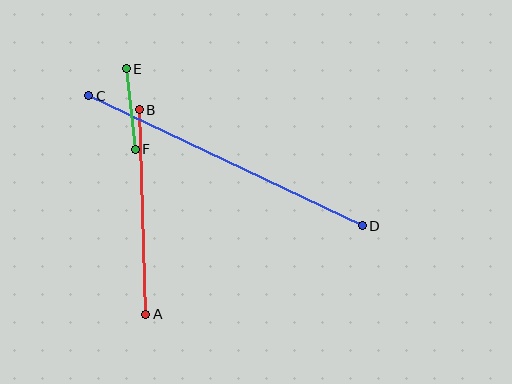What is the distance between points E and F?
The distance is approximately 81 pixels.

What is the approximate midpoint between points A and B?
The midpoint is at approximately (142, 212) pixels.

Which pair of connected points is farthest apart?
Points C and D are farthest apart.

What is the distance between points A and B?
The distance is approximately 204 pixels.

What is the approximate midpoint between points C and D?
The midpoint is at approximately (225, 161) pixels.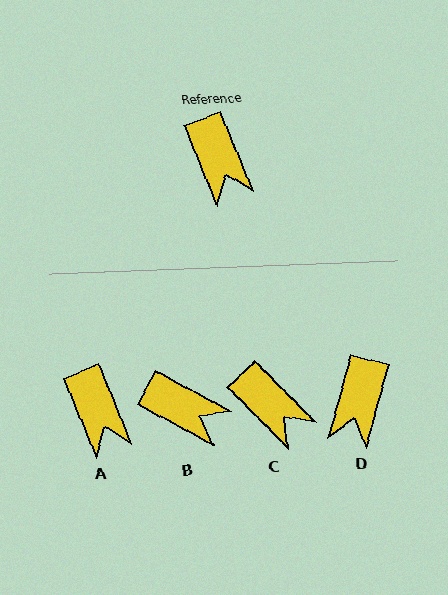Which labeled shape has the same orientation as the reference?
A.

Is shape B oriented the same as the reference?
No, it is off by about 39 degrees.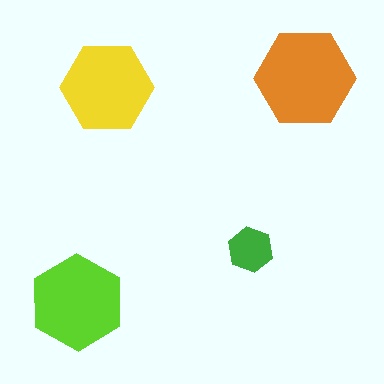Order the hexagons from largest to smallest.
the orange one, the lime one, the yellow one, the green one.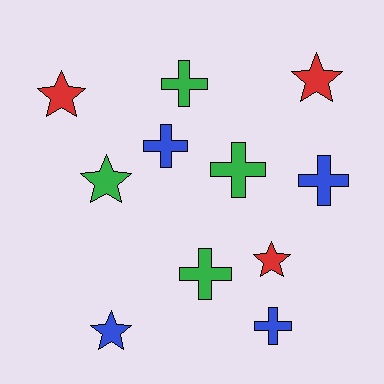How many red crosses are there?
There are no red crosses.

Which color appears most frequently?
Green, with 4 objects.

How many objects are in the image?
There are 11 objects.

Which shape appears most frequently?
Cross, with 6 objects.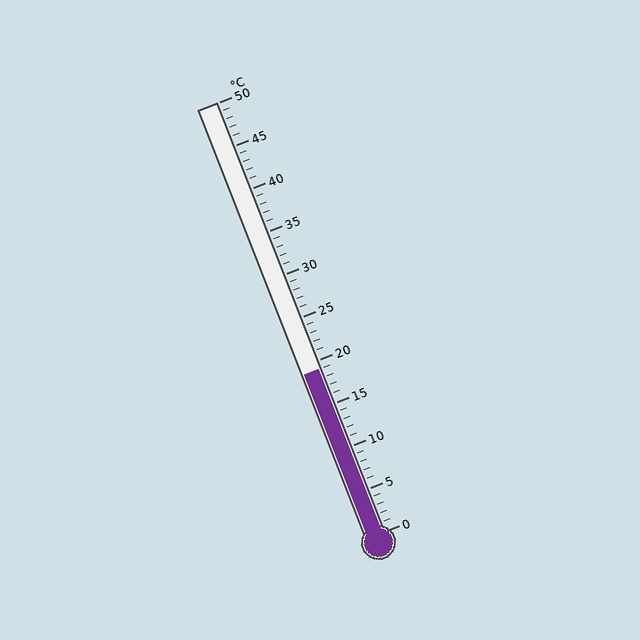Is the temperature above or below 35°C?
The temperature is below 35°C.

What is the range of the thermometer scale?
The thermometer scale ranges from 0°C to 50°C.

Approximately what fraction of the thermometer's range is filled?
The thermometer is filled to approximately 40% of its range.